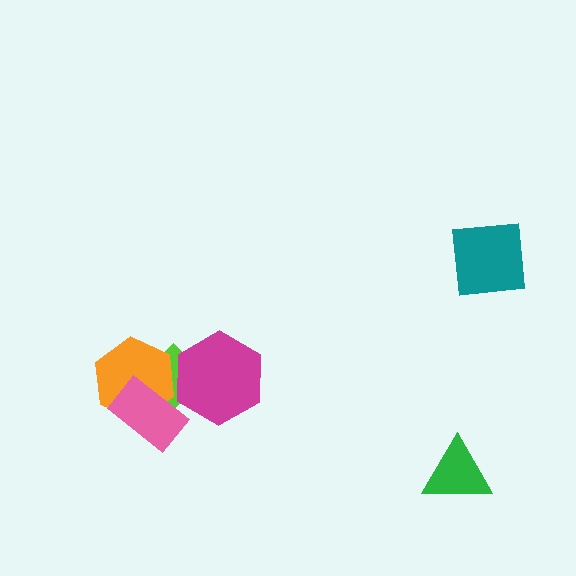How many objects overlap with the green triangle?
0 objects overlap with the green triangle.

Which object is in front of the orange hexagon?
The pink rectangle is in front of the orange hexagon.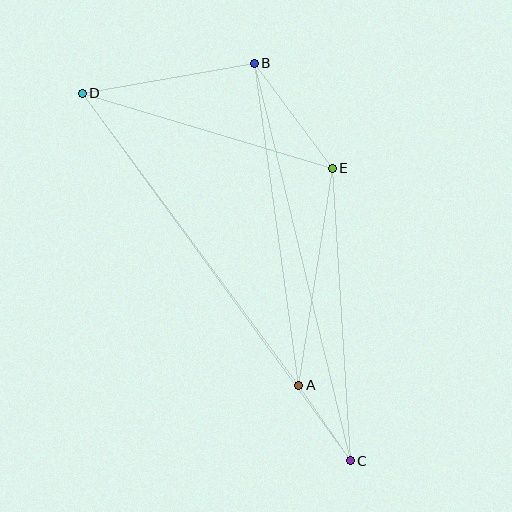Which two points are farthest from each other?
Points C and D are farthest from each other.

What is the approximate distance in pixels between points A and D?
The distance between A and D is approximately 364 pixels.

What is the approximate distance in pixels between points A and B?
The distance between A and B is approximately 325 pixels.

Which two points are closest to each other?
Points A and C are closest to each other.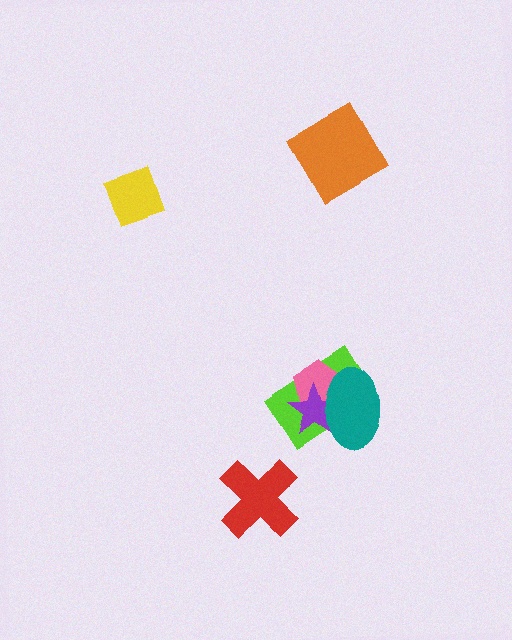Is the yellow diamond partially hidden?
No, no other shape covers it.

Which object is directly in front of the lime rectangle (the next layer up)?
The pink pentagon is directly in front of the lime rectangle.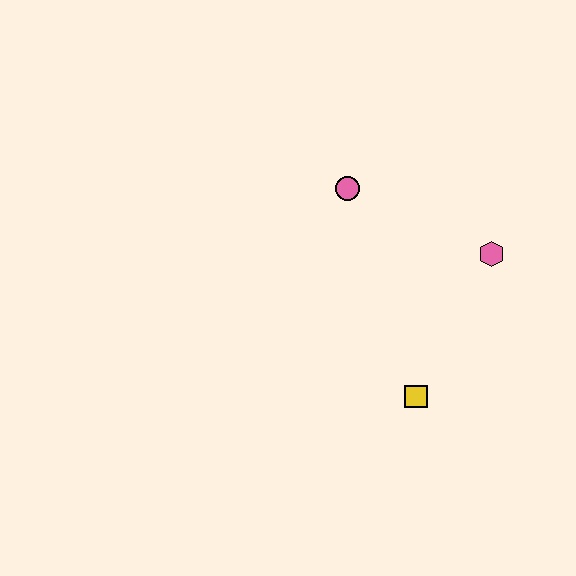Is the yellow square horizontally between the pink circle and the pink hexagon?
Yes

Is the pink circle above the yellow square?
Yes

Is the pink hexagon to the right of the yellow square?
Yes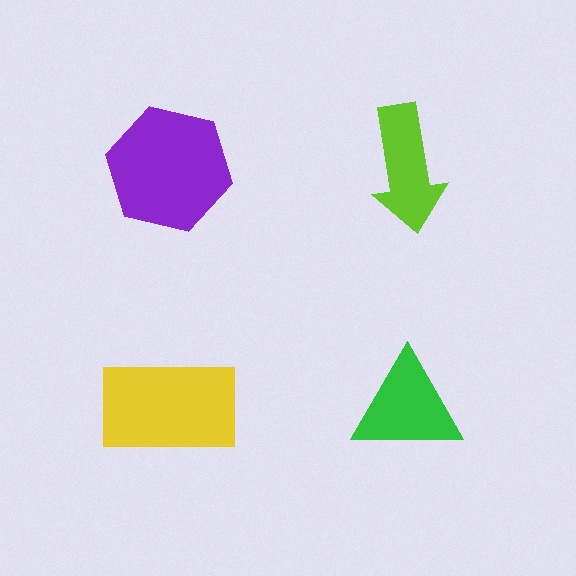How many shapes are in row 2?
2 shapes.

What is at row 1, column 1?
A purple hexagon.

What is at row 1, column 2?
A lime arrow.